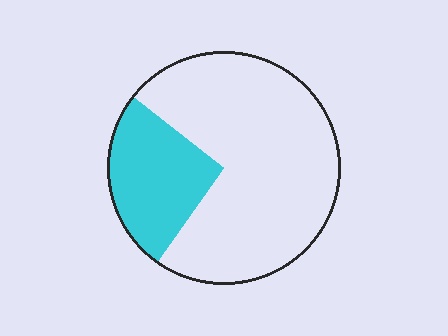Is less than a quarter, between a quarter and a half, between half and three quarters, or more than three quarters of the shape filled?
Between a quarter and a half.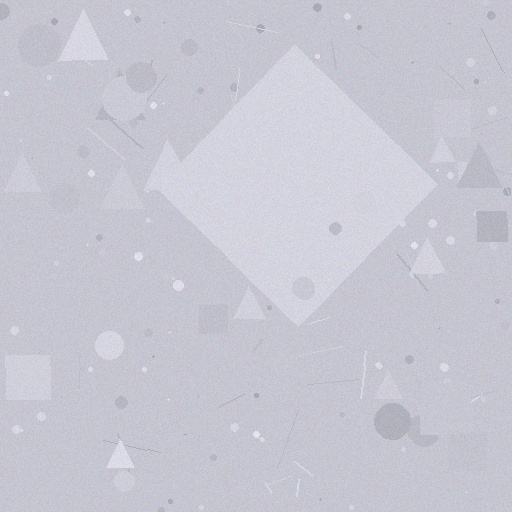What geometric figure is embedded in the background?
A diamond is embedded in the background.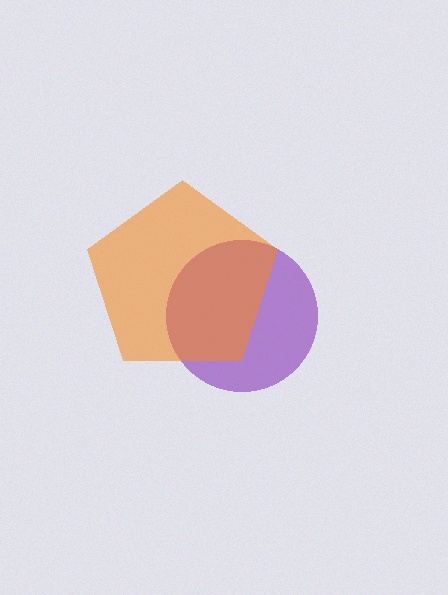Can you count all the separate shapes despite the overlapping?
Yes, there are 2 separate shapes.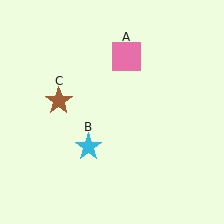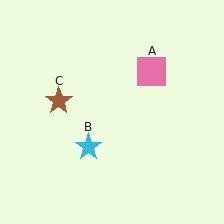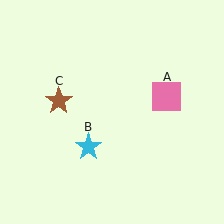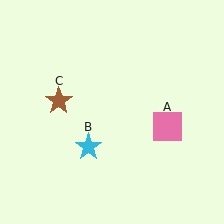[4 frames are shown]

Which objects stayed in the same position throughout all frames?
Cyan star (object B) and brown star (object C) remained stationary.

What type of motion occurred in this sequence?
The pink square (object A) rotated clockwise around the center of the scene.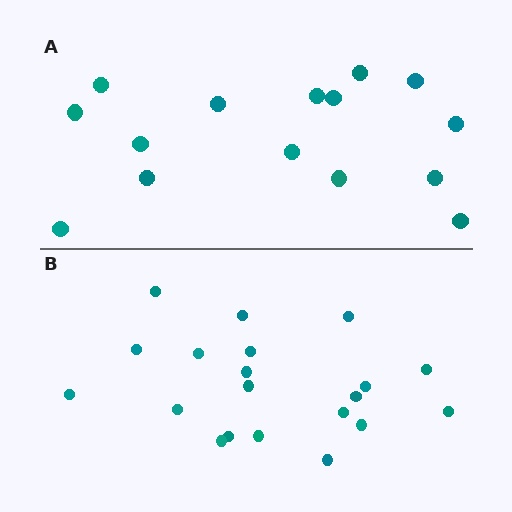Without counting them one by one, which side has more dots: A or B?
Region B (the bottom region) has more dots.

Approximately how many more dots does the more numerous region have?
Region B has about 5 more dots than region A.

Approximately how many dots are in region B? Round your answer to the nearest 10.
About 20 dots.